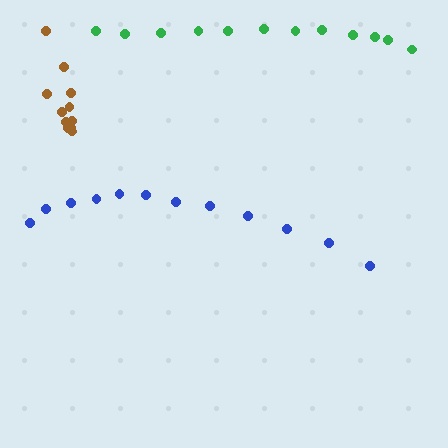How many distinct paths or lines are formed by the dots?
There are 3 distinct paths.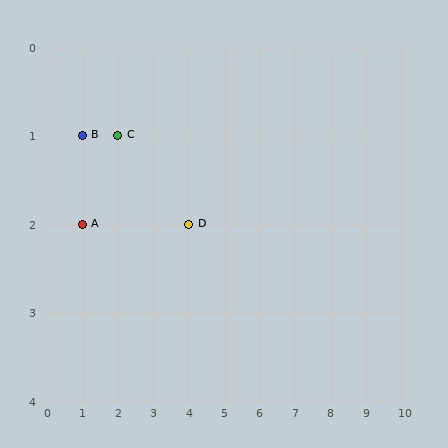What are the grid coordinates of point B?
Point B is at grid coordinates (1, 1).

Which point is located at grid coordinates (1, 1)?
Point B is at (1, 1).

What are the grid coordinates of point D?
Point D is at grid coordinates (4, 2).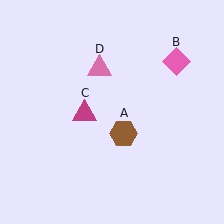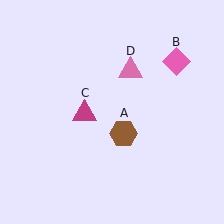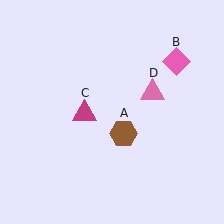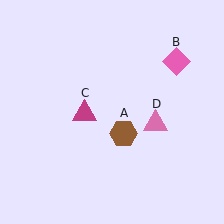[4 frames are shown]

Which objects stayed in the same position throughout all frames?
Brown hexagon (object A) and pink diamond (object B) and magenta triangle (object C) remained stationary.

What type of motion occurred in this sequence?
The pink triangle (object D) rotated clockwise around the center of the scene.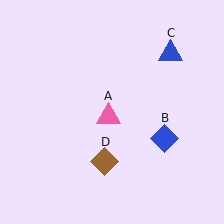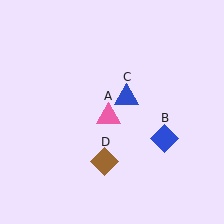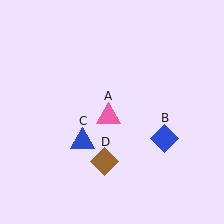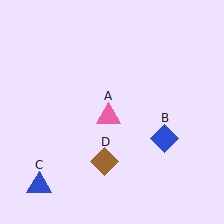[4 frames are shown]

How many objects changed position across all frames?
1 object changed position: blue triangle (object C).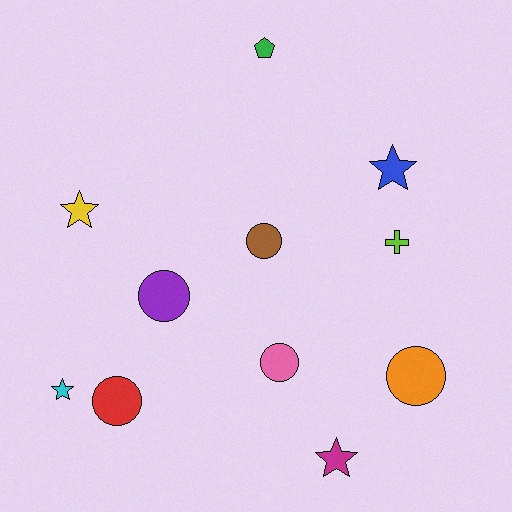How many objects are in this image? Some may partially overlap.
There are 11 objects.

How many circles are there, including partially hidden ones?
There are 5 circles.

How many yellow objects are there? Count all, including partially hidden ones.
There is 1 yellow object.